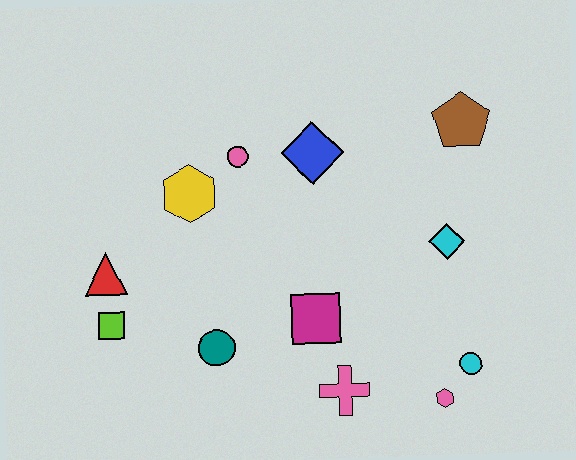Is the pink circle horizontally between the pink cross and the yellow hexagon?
Yes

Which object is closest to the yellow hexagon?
The pink circle is closest to the yellow hexagon.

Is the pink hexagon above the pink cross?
No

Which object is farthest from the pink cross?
The brown pentagon is farthest from the pink cross.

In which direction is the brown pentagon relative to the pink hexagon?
The brown pentagon is above the pink hexagon.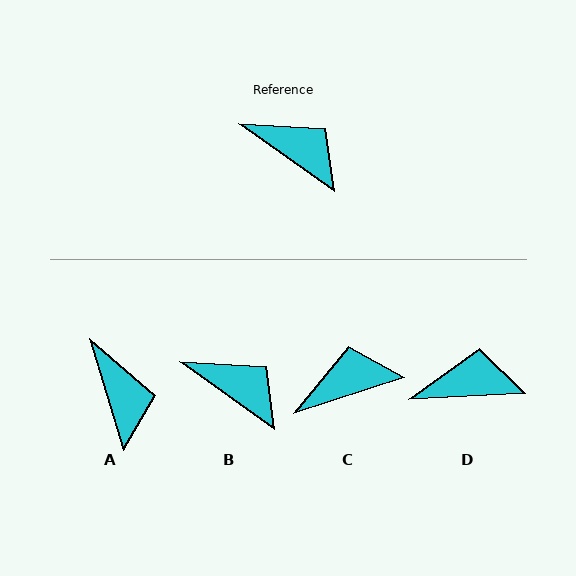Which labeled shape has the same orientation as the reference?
B.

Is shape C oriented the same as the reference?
No, it is off by about 53 degrees.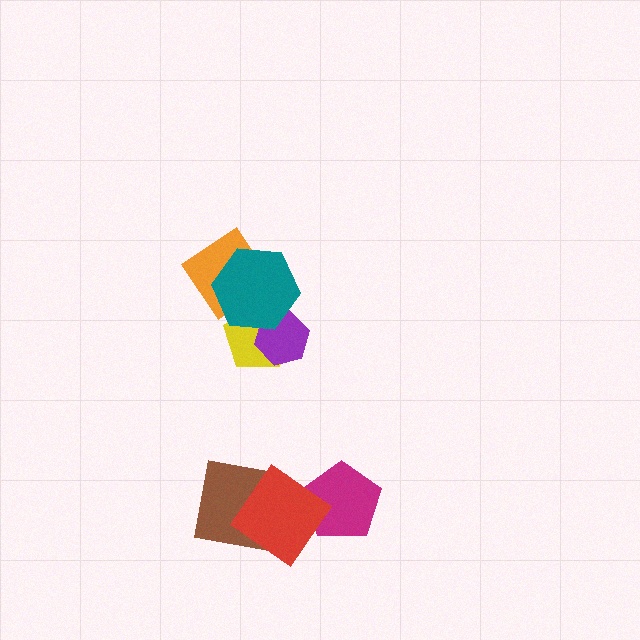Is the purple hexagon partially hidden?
Yes, it is partially covered by another shape.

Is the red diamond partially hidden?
No, no other shape covers it.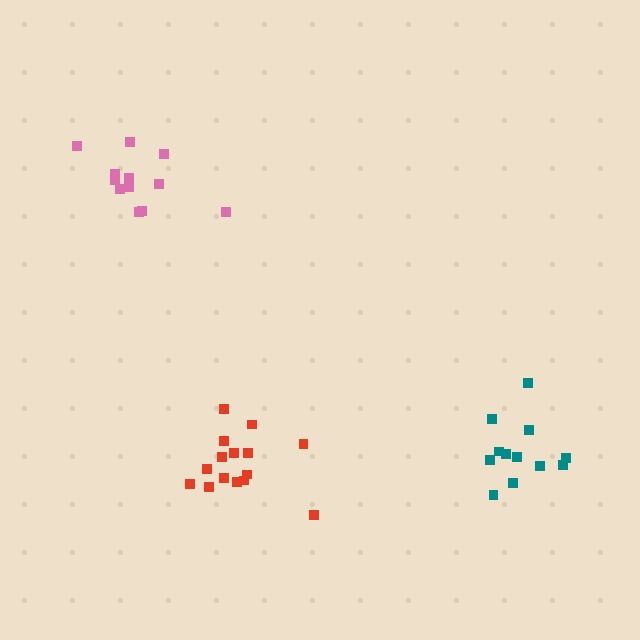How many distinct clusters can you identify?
There are 3 distinct clusters.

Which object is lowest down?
The red cluster is bottommost.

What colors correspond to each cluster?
The clusters are colored: pink, teal, red.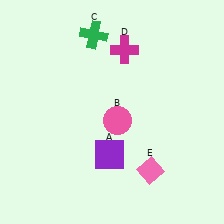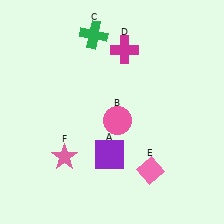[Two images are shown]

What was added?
A pink star (F) was added in Image 2.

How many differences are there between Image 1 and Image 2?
There is 1 difference between the two images.